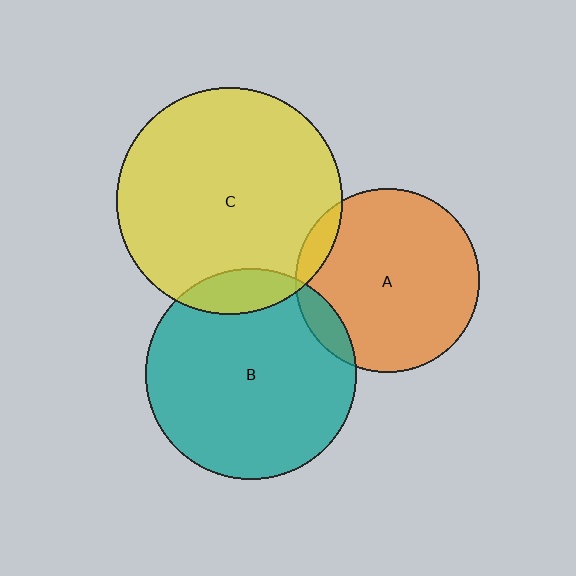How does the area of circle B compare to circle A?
Approximately 1.3 times.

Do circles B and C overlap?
Yes.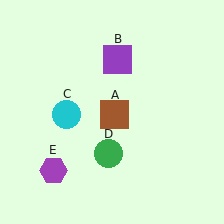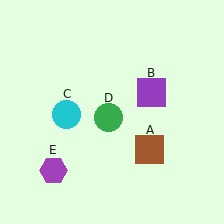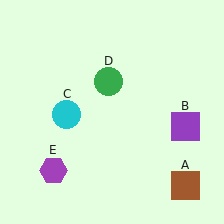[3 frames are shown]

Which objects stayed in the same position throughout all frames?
Cyan circle (object C) and purple hexagon (object E) remained stationary.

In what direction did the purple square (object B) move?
The purple square (object B) moved down and to the right.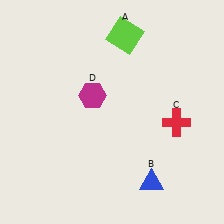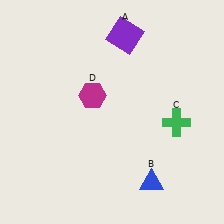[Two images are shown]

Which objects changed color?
A changed from lime to purple. C changed from red to green.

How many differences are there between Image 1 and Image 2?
There are 2 differences between the two images.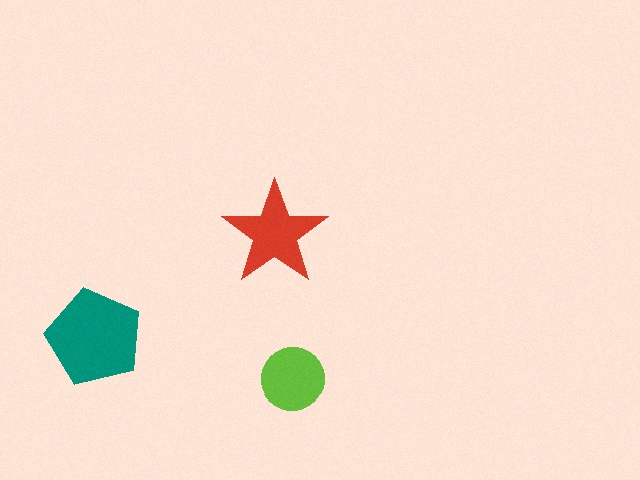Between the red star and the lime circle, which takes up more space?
The red star.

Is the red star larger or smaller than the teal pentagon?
Smaller.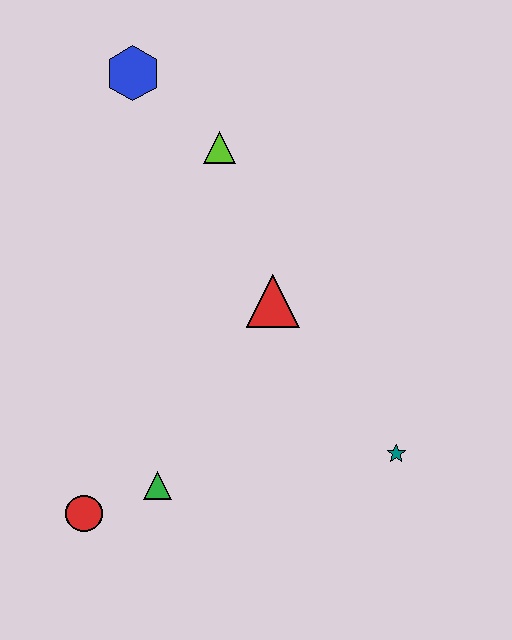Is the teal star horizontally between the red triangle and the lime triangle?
No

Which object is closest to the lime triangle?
The blue hexagon is closest to the lime triangle.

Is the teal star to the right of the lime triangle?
Yes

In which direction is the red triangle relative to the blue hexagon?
The red triangle is below the blue hexagon.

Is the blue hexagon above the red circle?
Yes